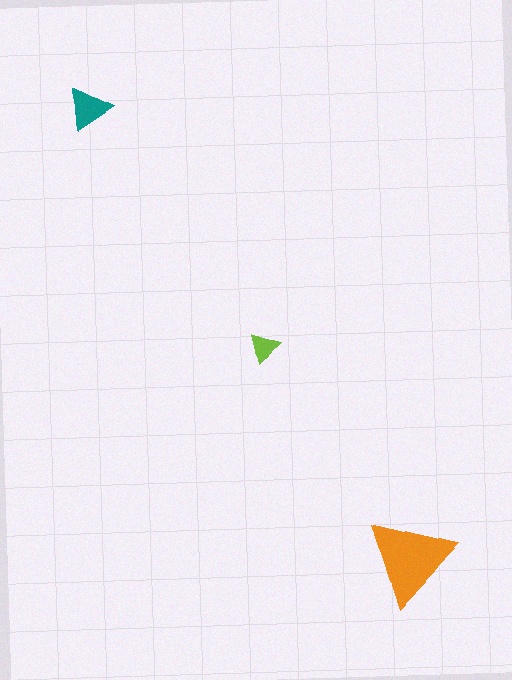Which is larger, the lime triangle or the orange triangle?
The orange one.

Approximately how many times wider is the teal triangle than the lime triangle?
About 1.5 times wider.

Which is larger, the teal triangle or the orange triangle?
The orange one.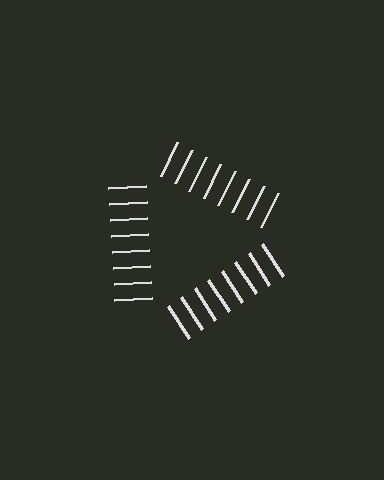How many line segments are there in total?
24 — 8 along each of the 3 edges.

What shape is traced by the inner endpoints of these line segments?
An illusory triangle — the line segments terminate on its edges but no continuous stroke is drawn.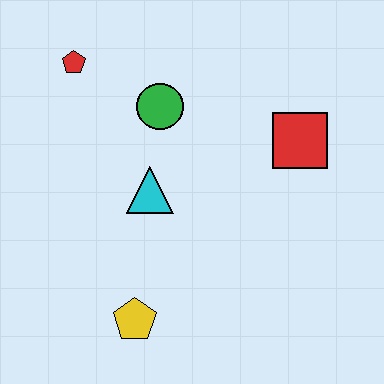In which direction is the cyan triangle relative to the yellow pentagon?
The cyan triangle is above the yellow pentagon.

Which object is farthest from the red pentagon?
The yellow pentagon is farthest from the red pentagon.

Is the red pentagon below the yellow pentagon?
No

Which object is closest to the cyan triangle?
The green circle is closest to the cyan triangle.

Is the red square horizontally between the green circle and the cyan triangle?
No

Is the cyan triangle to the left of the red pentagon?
No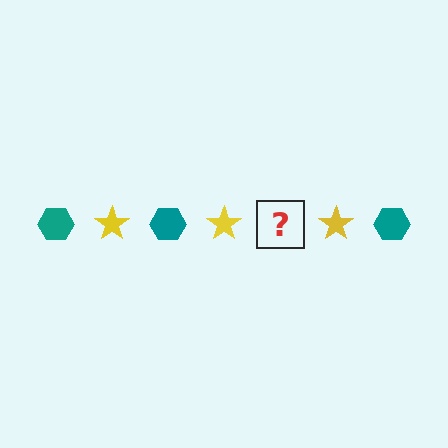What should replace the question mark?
The question mark should be replaced with a teal hexagon.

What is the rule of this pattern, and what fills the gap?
The rule is that the pattern alternates between teal hexagon and yellow star. The gap should be filled with a teal hexagon.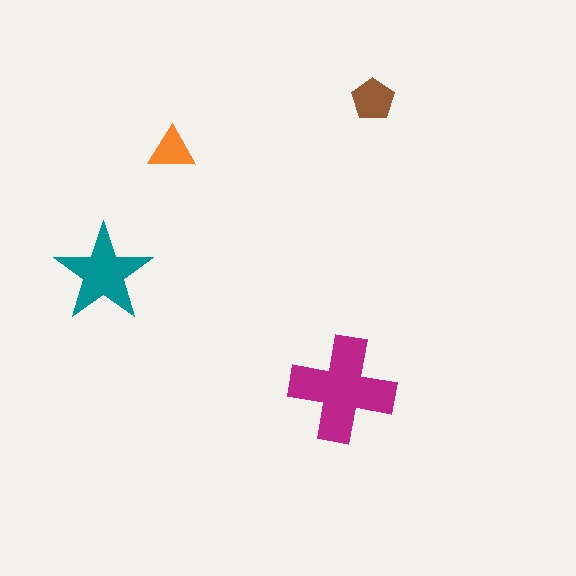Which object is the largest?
The magenta cross.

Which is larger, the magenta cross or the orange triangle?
The magenta cross.